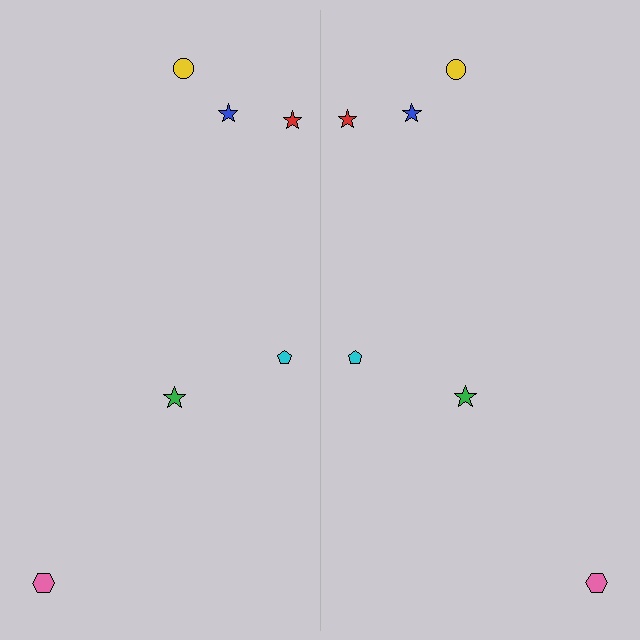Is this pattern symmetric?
Yes, this pattern has bilateral (reflection) symmetry.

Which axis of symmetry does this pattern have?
The pattern has a vertical axis of symmetry running through the center of the image.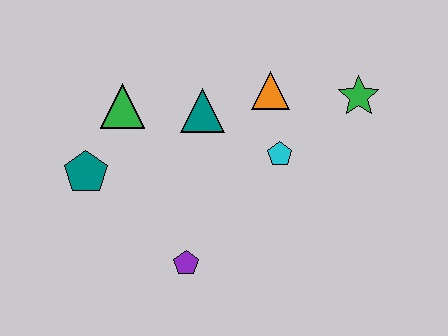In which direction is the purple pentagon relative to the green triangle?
The purple pentagon is below the green triangle.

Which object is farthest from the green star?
The teal pentagon is farthest from the green star.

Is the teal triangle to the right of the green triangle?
Yes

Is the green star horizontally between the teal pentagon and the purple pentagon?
No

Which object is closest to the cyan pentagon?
The orange triangle is closest to the cyan pentagon.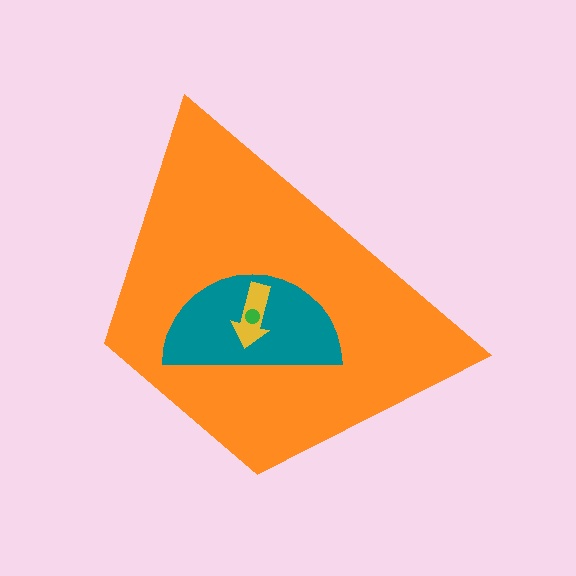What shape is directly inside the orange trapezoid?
The teal semicircle.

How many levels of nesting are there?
4.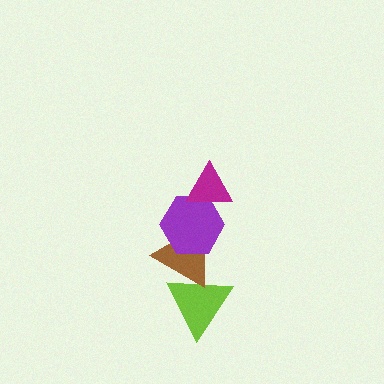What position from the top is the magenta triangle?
The magenta triangle is 1st from the top.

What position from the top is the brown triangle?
The brown triangle is 3rd from the top.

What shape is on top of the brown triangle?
The purple hexagon is on top of the brown triangle.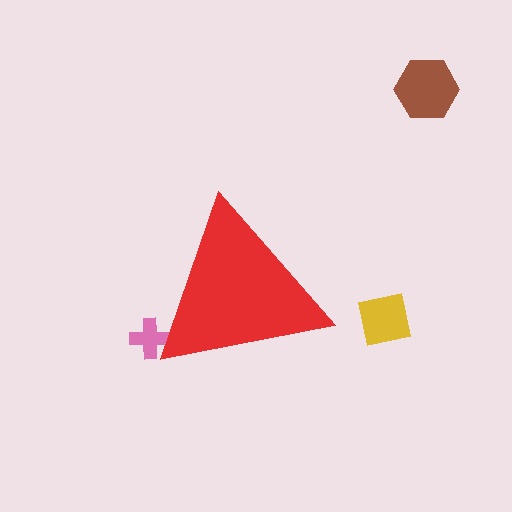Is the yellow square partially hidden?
No, the yellow square is fully visible.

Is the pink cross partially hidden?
Yes, the pink cross is partially hidden behind the red triangle.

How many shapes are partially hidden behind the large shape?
1 shape is partially hidden.